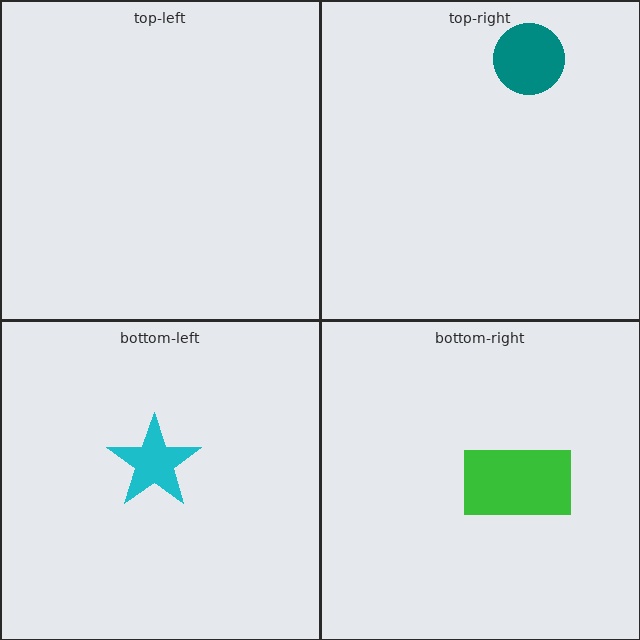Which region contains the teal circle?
The top-right region.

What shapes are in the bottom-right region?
The green rectangle.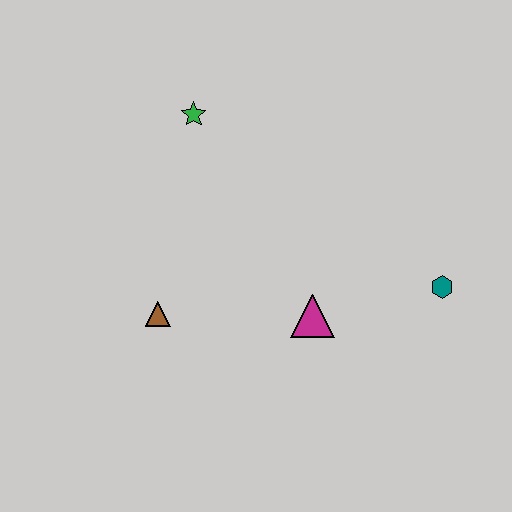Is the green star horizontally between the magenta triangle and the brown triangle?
Yes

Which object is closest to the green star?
The brown triangle is closest to the green star.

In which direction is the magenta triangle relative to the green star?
The magenta triangle is below the green star.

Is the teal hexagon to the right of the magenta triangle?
Yes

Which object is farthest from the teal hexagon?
The green star is farthest from the teal hexagon.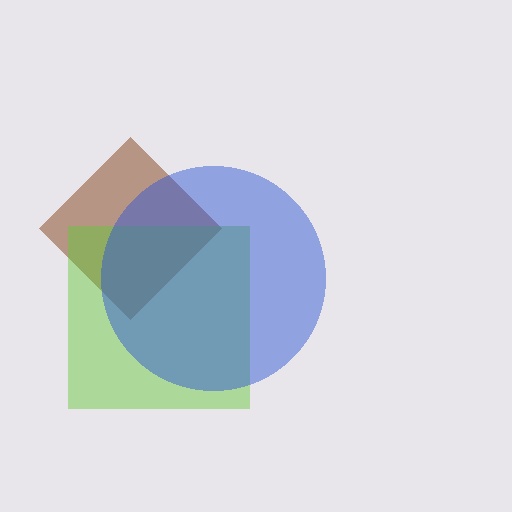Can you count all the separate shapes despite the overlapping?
Yes, there are 3 separate shapes.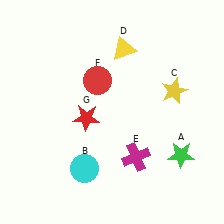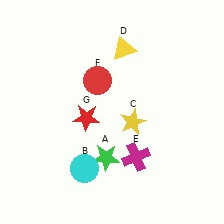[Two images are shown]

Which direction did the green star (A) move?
The green star (A) moved left.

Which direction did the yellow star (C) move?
The yellow star (C) moved left.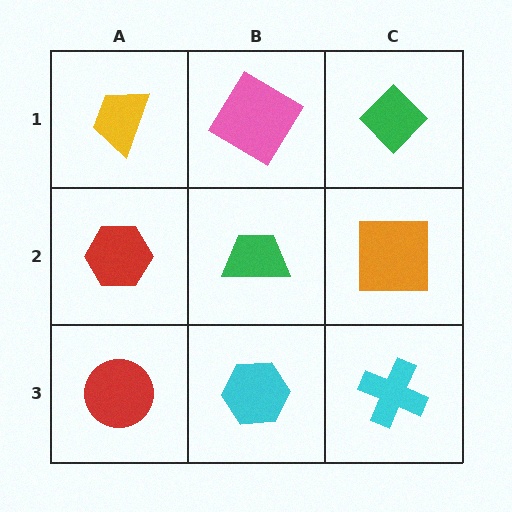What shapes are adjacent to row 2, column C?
A green diamond (row 1, column C), a cyan cross (row 3, column C), a green trapezoid (row 2, column B).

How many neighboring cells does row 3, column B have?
3.